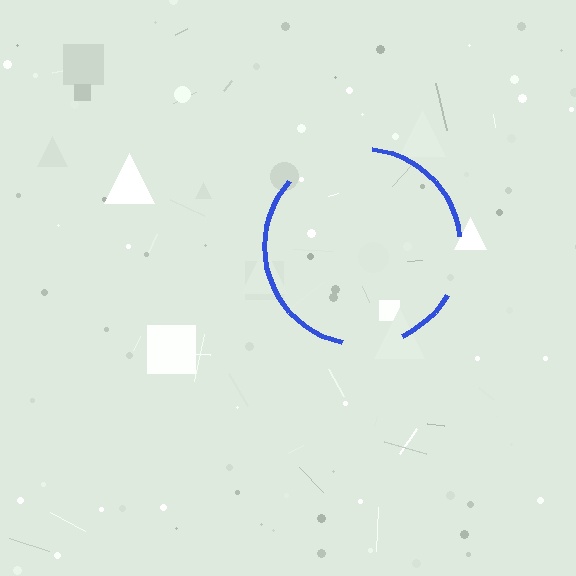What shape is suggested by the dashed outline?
The dashed outline suggests a circle.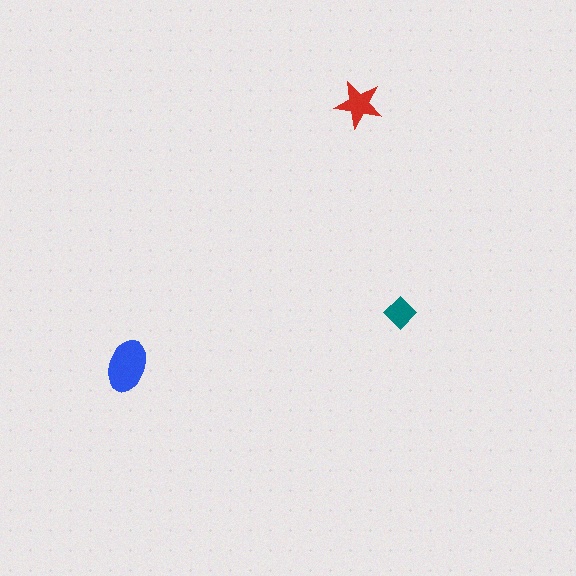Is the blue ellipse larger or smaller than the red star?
Larger.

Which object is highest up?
The red star is topmost.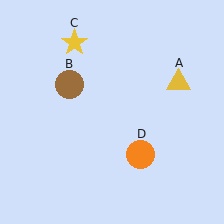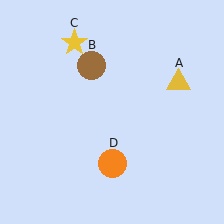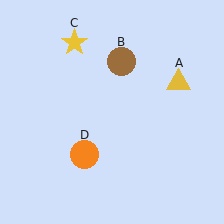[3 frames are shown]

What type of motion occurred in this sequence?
The brown circle (object B), orange circle (object D) rotated clockwise around the center of the scene.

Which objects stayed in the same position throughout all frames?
Yellow triangle (object A) and yellow star (object C) remained stationary.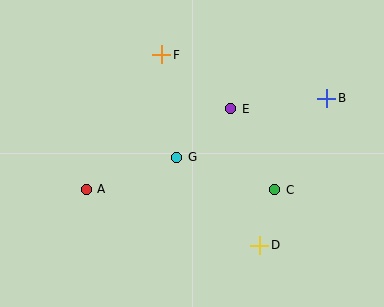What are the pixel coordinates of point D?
Point D is at (260, 245).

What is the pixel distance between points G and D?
The distance between G and D is 121 pixels.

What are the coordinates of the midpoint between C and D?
The midpoint between C and D is at (267, 217).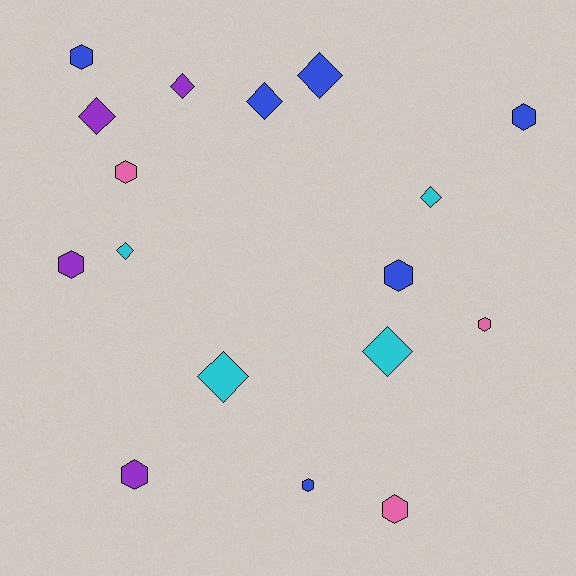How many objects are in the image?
There are 17 objects.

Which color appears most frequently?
Blue, with 6 objects.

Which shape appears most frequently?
Hexagon, with 9 objects.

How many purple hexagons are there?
There are 2 purple hexagons.